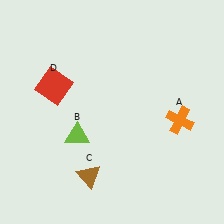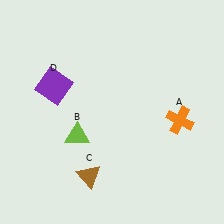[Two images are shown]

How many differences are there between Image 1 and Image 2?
There is 1 difference between the two images.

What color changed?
The square (D) changed from red in Image 1 to purple in Image 2.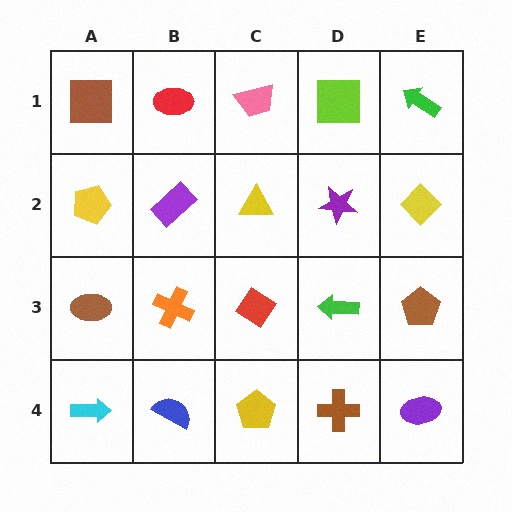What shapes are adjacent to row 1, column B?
A purple rectangle (row 2, column B), a brown square (row 1, column A), a pink trapezoid (row 1, column C).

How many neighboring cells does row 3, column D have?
4.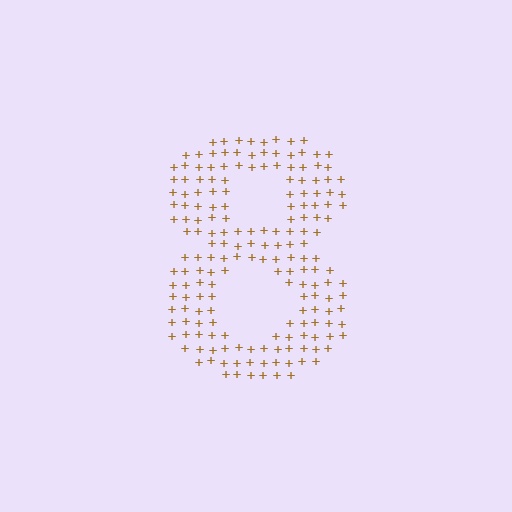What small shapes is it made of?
It is made of small plus signs.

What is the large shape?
The large shape is the digit 8.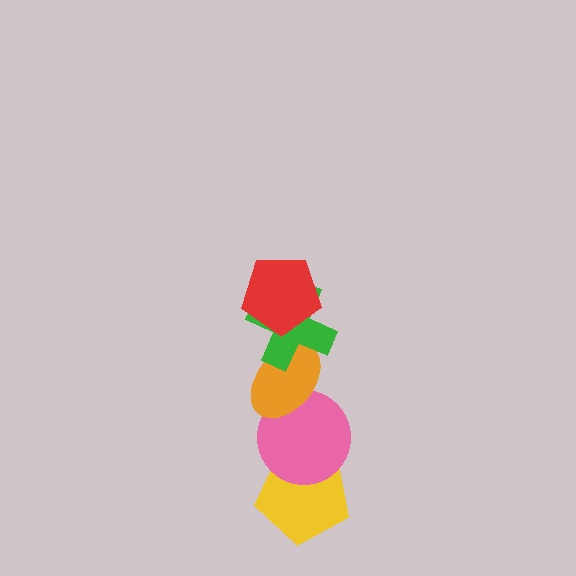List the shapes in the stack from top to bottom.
From top to bottom: the red pentagon, the green cross, the orange ellipse, the pink circle, the yellow pentagon.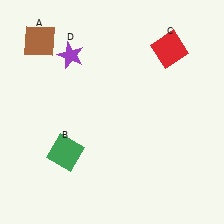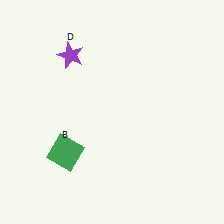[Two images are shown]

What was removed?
The brown square (A), the red square (C) were removed in Image 2.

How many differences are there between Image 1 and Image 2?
There are 2 differences between the two images.